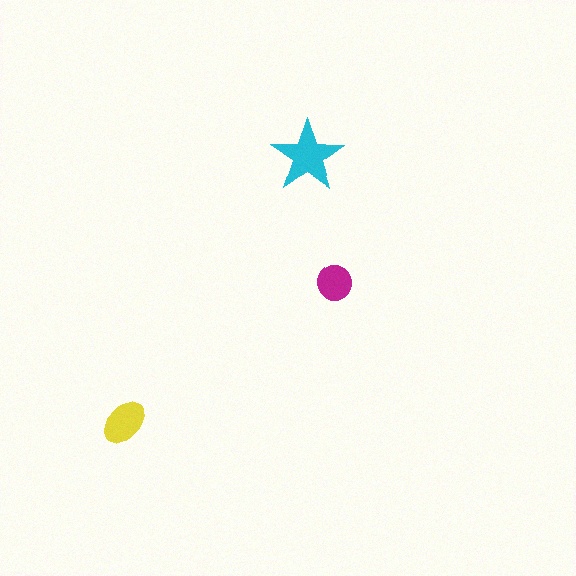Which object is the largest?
The cyan star.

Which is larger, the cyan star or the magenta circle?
The cyan star.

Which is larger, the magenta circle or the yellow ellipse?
The yellow ellipse.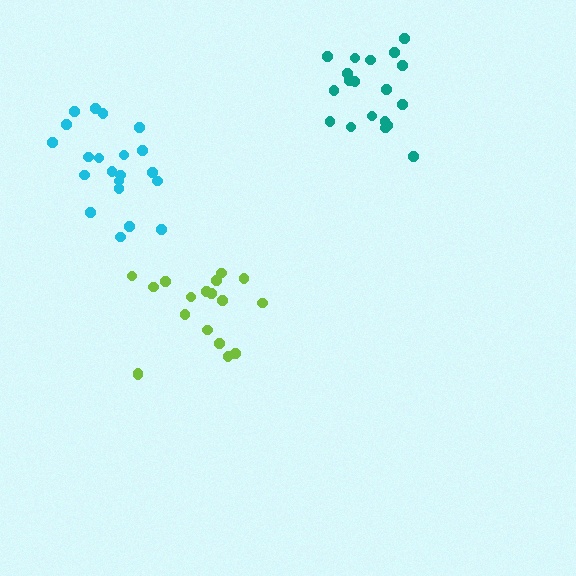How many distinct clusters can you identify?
There are 3 distinct clusters.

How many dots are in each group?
Group 1: 18 dots, Group 2: 19 dots, Group 3: 21 dots (58 total).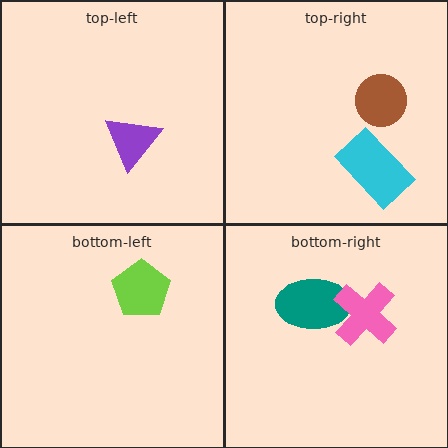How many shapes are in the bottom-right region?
2.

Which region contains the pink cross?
The bottom-right region.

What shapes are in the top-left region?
The purple triangle.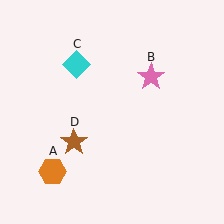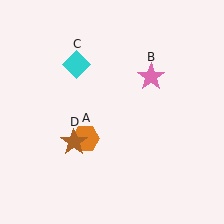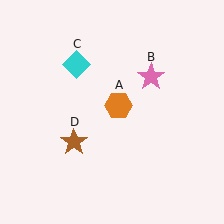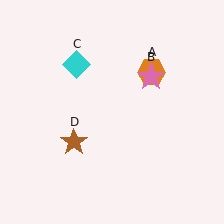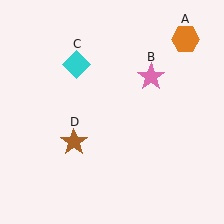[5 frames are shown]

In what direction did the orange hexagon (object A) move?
The orange hexagon (object A) moved up and to the right.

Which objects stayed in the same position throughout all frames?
Pink star (object B) and cyan diamond (object C) and brown star (object D) remained stationary.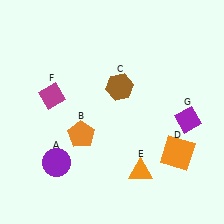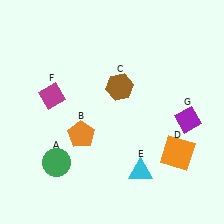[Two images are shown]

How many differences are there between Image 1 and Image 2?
There are 2 differences between the two images.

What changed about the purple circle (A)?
In Image 1, A is purple. In Image 2, it changed to green.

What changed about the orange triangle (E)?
In Image 1, E is orange. In Image 2, it changed to cyan.